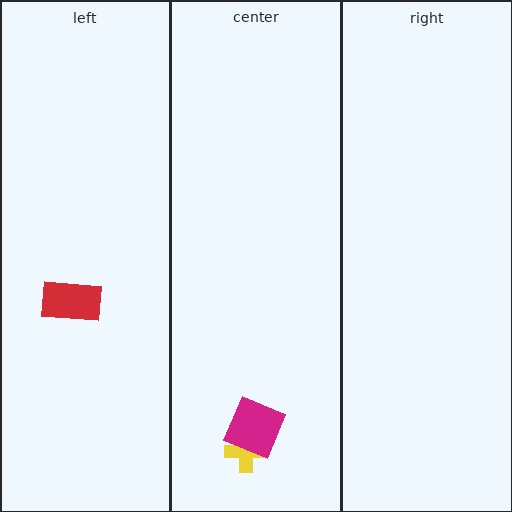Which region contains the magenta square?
The center region.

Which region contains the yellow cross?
The center region.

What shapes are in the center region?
The yellow cross, the magenta square.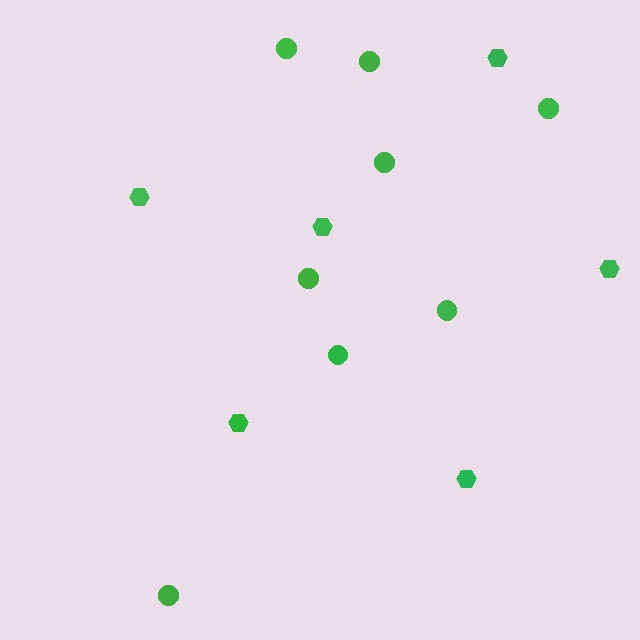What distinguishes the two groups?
There are 2 groups: one group of circles (8) and one group of hexagons (6).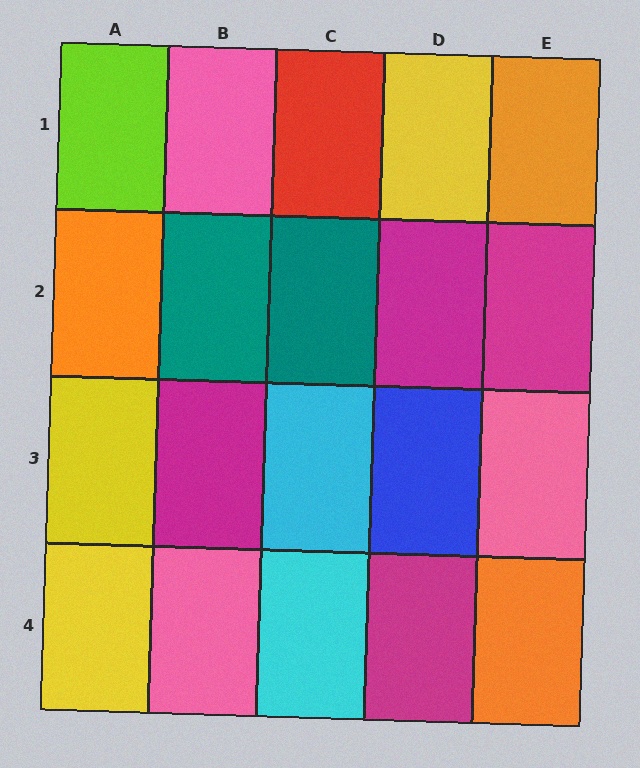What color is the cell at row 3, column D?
Blue.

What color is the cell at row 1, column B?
Pink.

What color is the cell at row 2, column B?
Teal.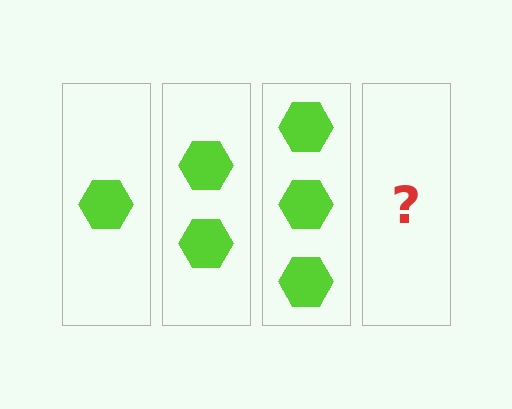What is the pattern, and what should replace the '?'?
The pattern is that each step adds one more hexagon. The '?' should be 4 hexagons.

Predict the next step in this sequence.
The next step is 4 hexagons.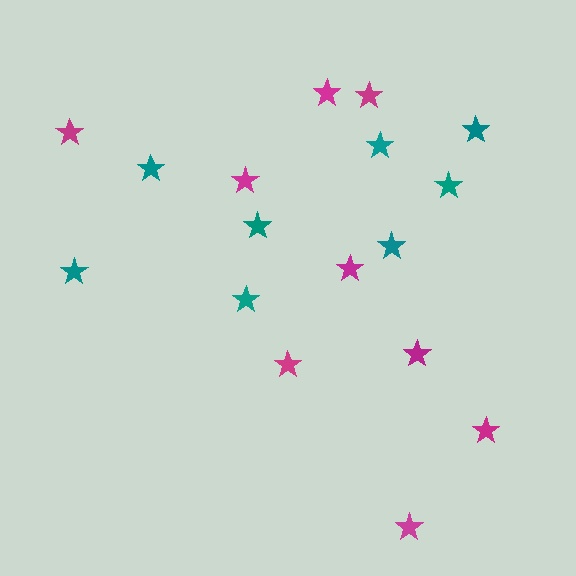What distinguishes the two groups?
There are 2 groups: one group of magenta stars (9) and one group of teal stars (8).